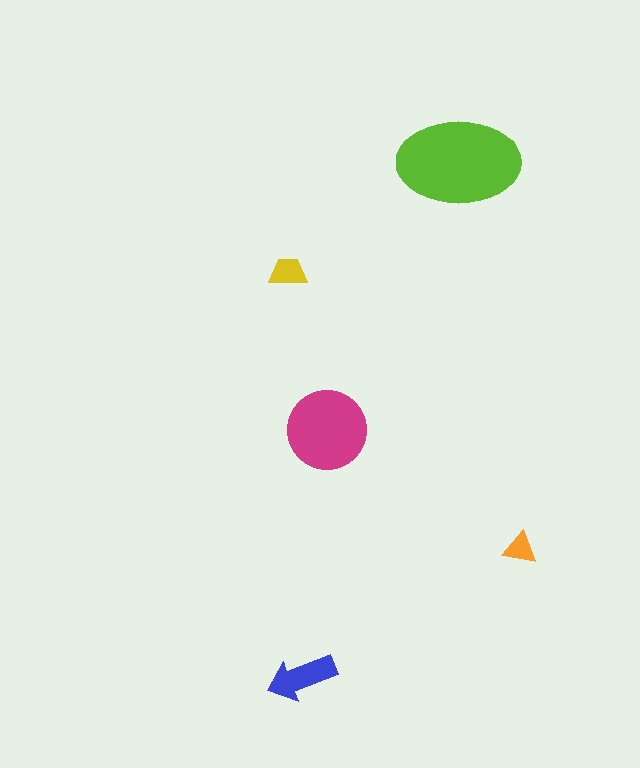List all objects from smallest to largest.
The orange triangle, the yellow trapezoid, the blue arrow, the magenta circle, the lime ellipse.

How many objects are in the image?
There are 5 objects in the image.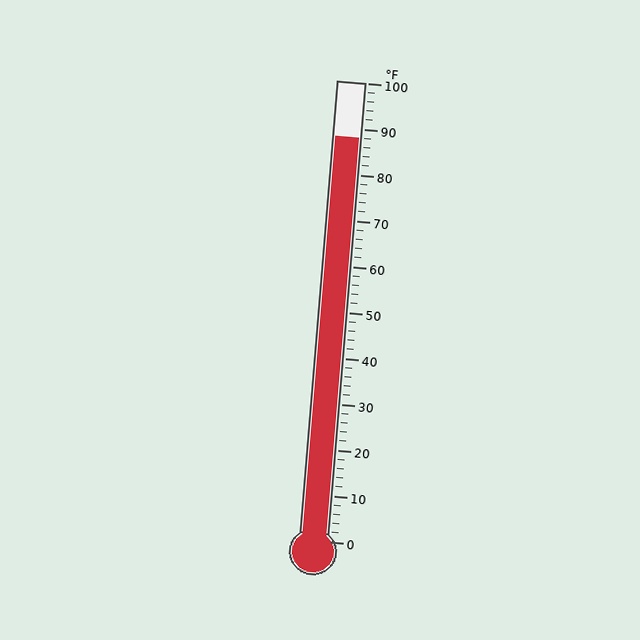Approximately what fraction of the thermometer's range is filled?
The thermometer is filled to approximately 90% of its range.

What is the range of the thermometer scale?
The thermometer scale ranges from 0°F to 100°F.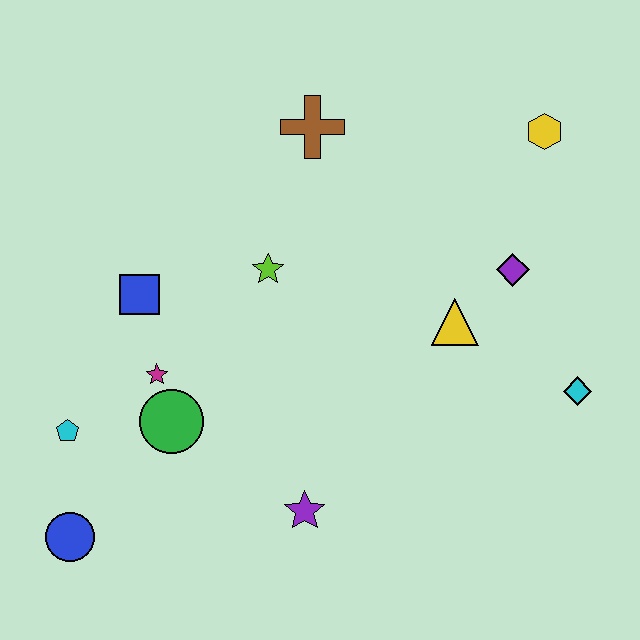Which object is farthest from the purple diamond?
The blue circle is farthest from the purple diamond.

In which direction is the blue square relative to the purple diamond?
The blue square is to the left of the purple diamond.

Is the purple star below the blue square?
Yes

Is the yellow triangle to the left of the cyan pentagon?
No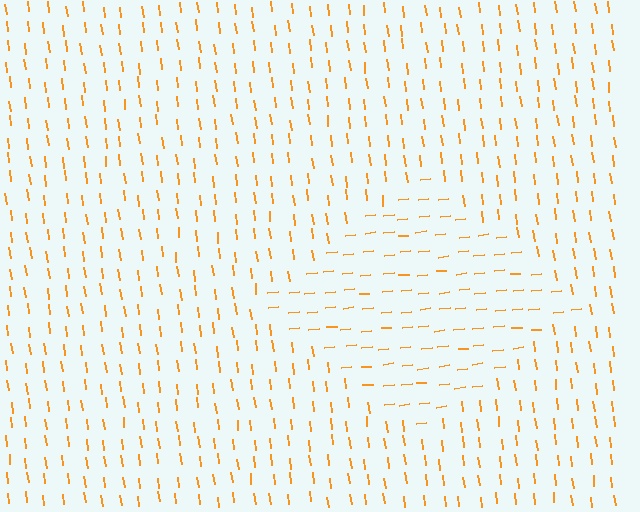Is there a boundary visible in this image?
Yes, there is a texture boundary formed by a change in line orientation.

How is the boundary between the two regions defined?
The boundary is defined purely by a change in line orientation (approximately 88 degrees difference). All lines are the same color and thickness.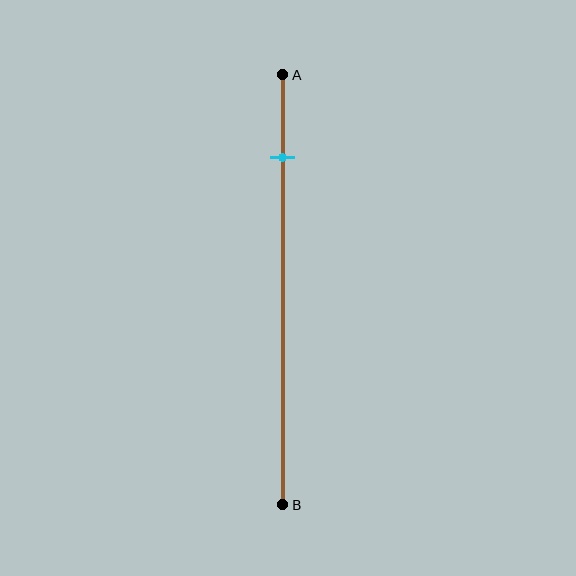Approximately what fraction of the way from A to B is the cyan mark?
The cyan mark is approximately 20% of the way from A to B.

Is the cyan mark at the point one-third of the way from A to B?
No, the mark is at about 20% from A, not at the 33% one-third point.